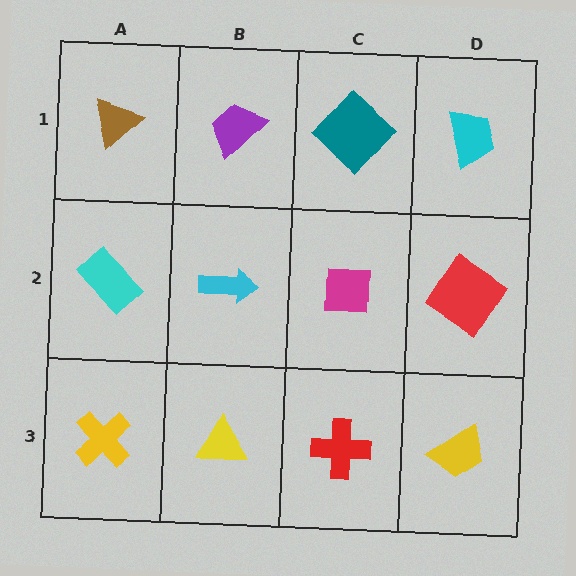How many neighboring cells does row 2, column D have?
3.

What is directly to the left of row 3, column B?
A yellow cross.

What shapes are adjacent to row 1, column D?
A red diamond (row 2, column D), a teal diamond (row 1, column C).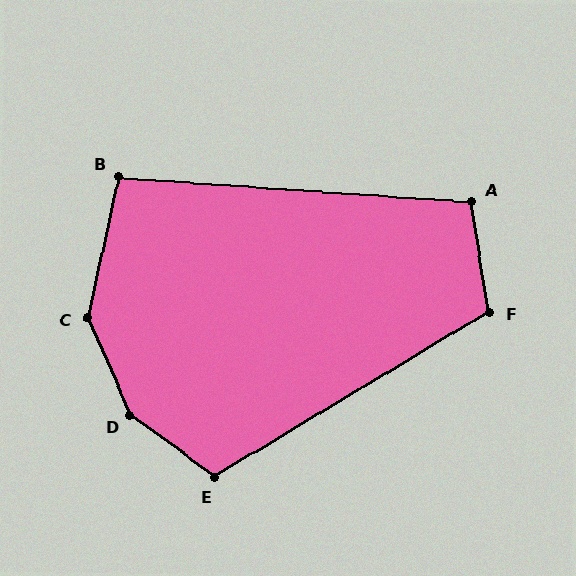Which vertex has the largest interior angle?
D, at approximately 150 degrees.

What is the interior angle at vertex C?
Approximately 144 degrees (obtuse).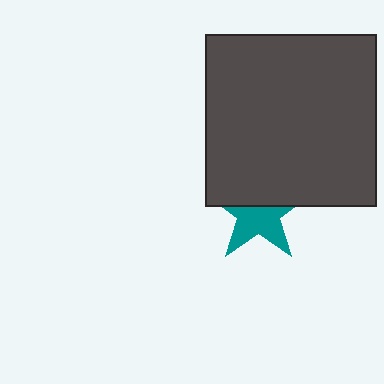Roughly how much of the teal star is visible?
About half of it is visible (roughly 52%).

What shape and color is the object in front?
The object in front is a dark gray square.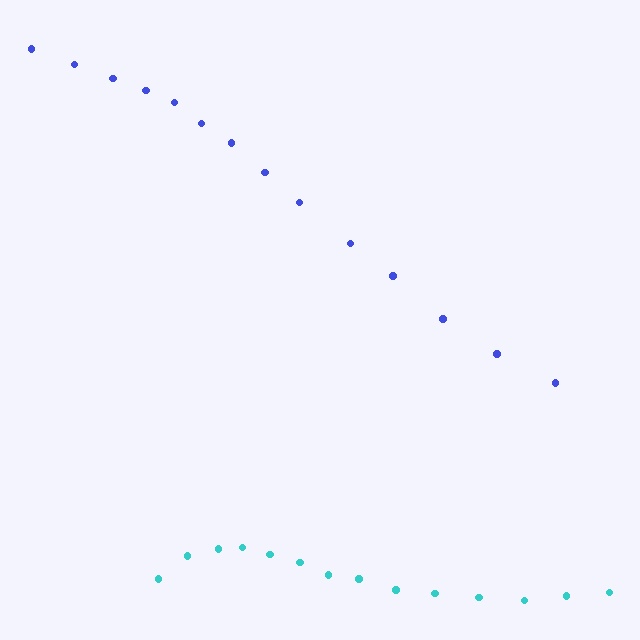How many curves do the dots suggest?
There are 2 distinct paths.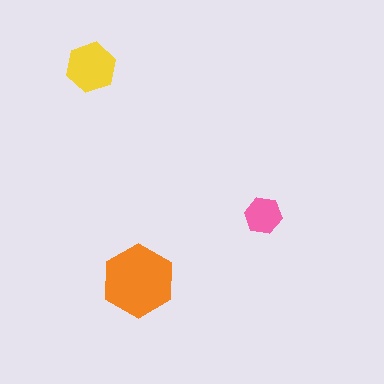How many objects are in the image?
There are 3 objects in the image.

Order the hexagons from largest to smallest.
the orange one, the yellow one, the pink one.